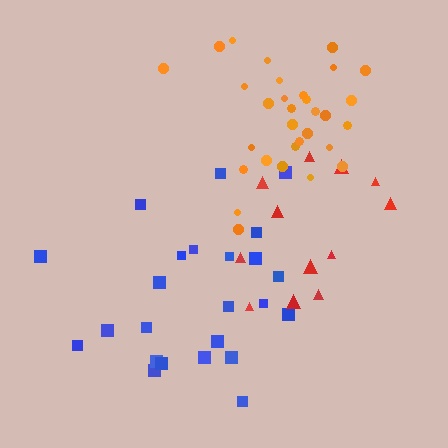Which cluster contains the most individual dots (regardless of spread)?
Orange (31).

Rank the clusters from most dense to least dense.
orange, blue, red.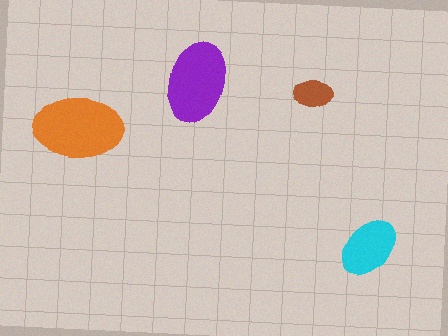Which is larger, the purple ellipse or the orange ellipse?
The orange one.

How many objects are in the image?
There are 4 objects in the image.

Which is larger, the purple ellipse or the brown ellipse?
The purple one.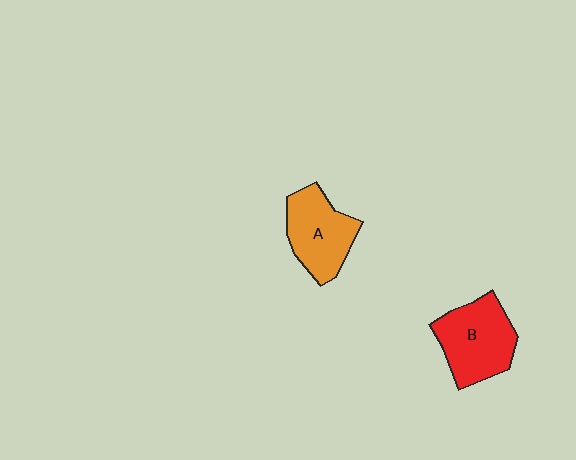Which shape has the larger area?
Shape B (red).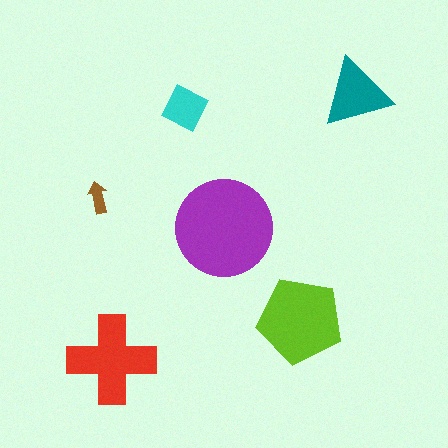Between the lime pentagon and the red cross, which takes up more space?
The lime pentagon.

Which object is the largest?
The purple circle.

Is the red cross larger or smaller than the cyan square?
Larger.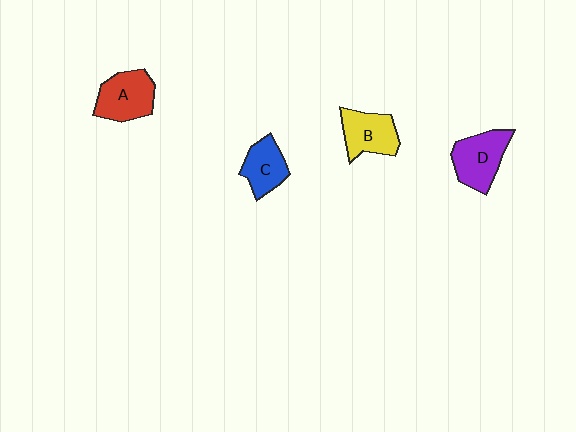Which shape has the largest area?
Shape D (purple).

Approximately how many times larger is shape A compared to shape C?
Approximately 1.3 times.